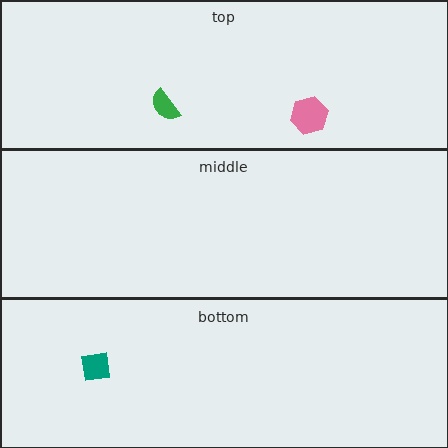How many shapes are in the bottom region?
1.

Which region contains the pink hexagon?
The top region.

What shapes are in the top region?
The pink hexagon, the green semicircle.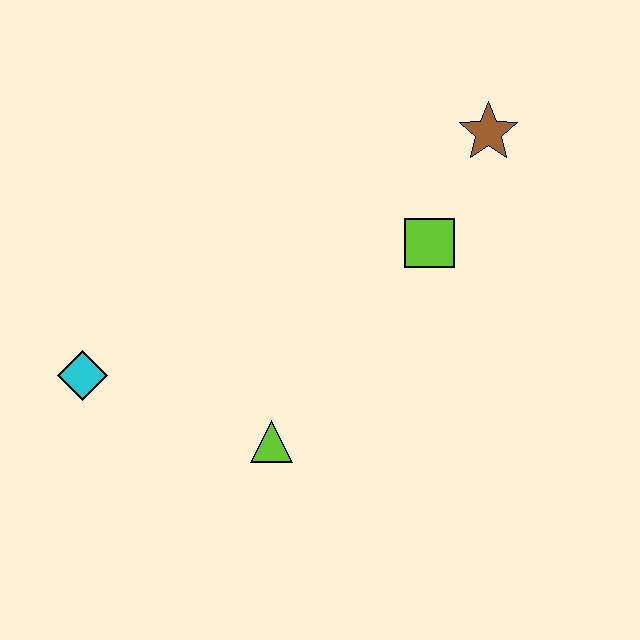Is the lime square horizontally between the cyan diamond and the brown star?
Yes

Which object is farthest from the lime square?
The cyan diamond is farthest from the lime square.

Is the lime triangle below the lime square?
Yes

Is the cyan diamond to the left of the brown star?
Yes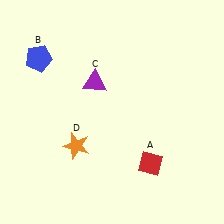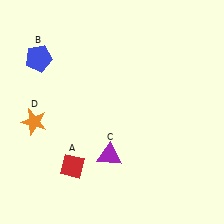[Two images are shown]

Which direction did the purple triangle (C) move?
The purple triangle (C) moved down.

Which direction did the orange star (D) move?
The orange star (D) moved left.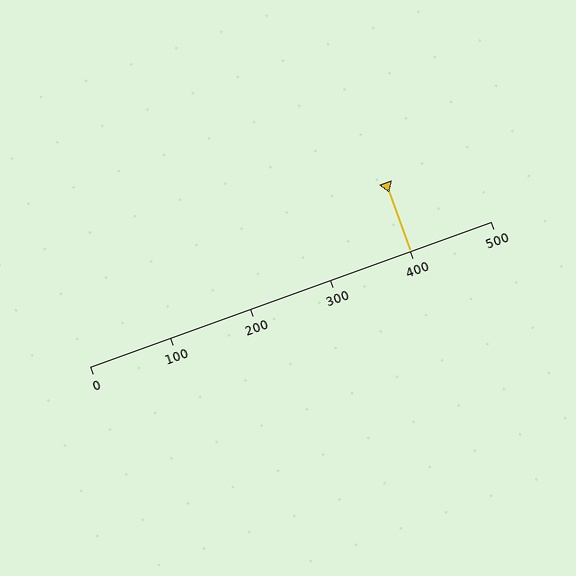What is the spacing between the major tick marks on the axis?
The major ticks are spaced 100 apart.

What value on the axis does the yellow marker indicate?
The marker indicates approximately 400.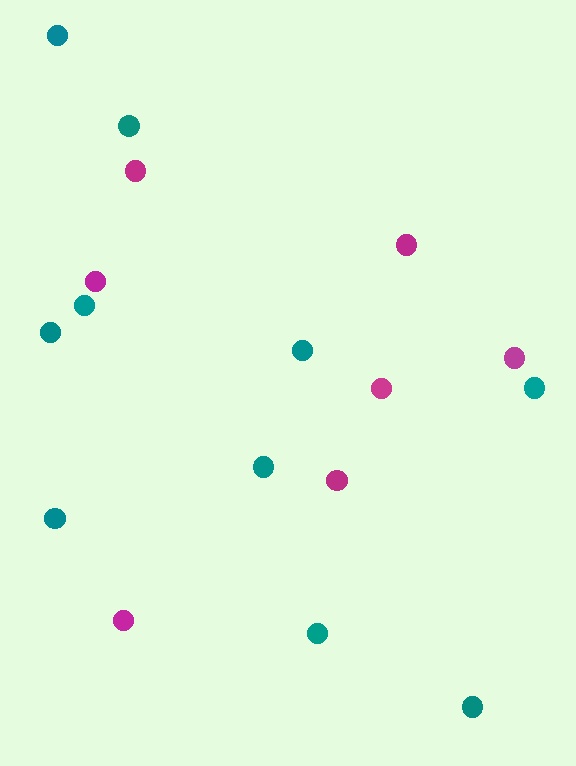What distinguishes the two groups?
There are 2 groups: one group of magenta circles (7) and one group of teal circles (10).